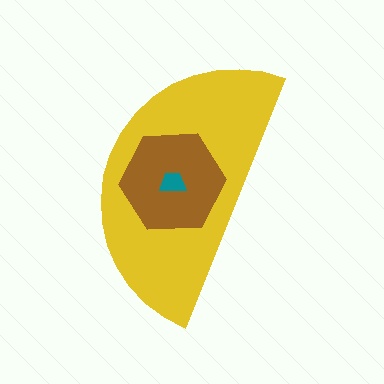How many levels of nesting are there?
3.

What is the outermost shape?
The yellow semicircle.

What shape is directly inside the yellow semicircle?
The brown hexagon.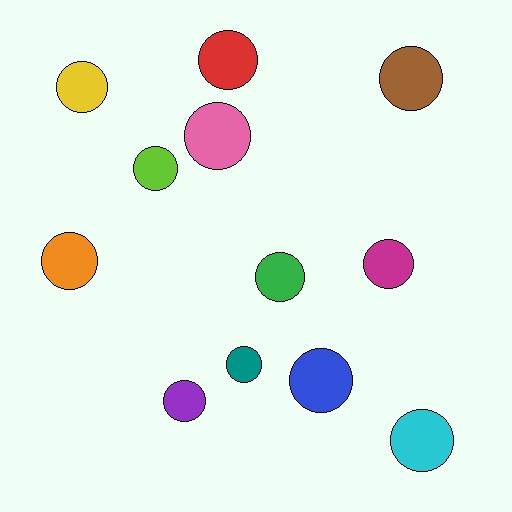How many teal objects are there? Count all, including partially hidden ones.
There is 1 teal object.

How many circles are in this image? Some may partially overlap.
There are 12 circles.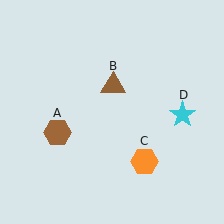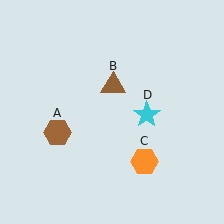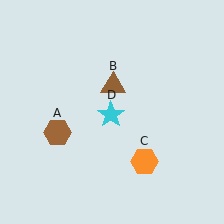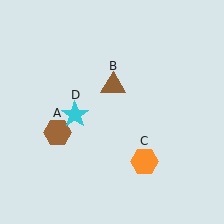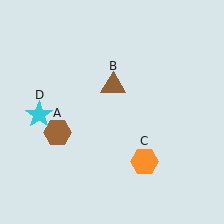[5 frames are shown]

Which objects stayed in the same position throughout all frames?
Brown hexagon (object A) and brown triangle (object B) and orange hexagon (object C) remained stationary.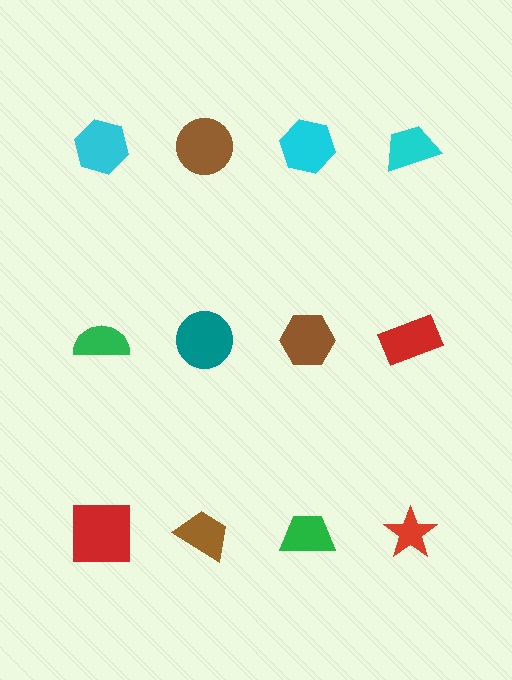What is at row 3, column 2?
A brown trapezoid.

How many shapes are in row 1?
4 shapes.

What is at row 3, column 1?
A red square.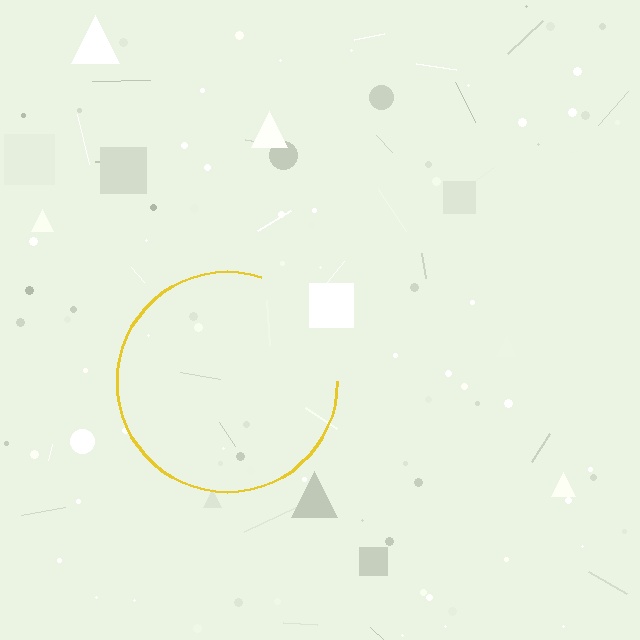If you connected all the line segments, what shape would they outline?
They would outline a circle.